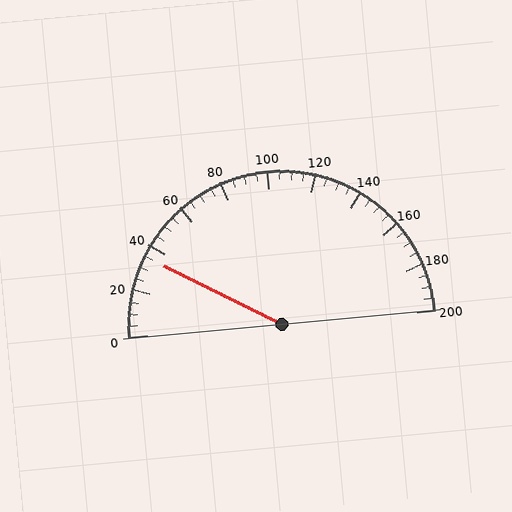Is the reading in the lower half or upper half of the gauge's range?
The reading is in the lower half of the range (0 to 200).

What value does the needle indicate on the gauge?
The needle indicates approximately 35.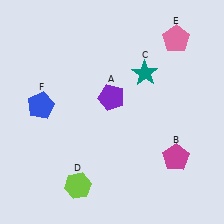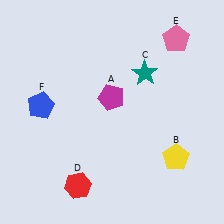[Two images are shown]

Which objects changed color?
A changed from purple to magenta. B changed from magenta to yellow. D changed from lime to red.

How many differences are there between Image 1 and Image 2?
There are 3 differences between the two images.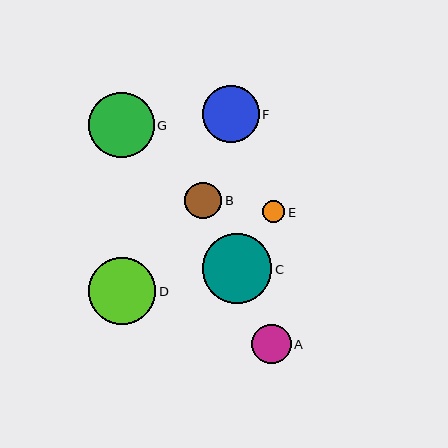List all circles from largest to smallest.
From largest to smallest: C, D, G, F, A, B, E.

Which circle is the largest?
Circle C is the largest with a size of approximately 70 pixels.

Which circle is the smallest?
Circle E is the smallest with a size of approximately 22 pixels.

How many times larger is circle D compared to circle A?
Circle D is approximately 1.7 times the size of circle A.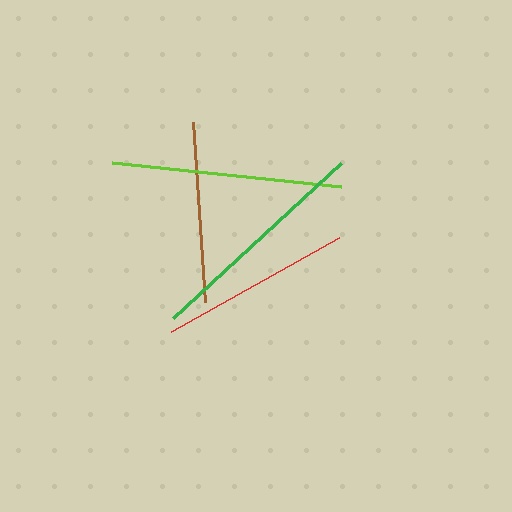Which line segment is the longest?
The lime line is the longest at approximately 231 pixels.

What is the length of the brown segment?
The brown segment is approximately 181 pixels long.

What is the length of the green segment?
The green segment is approximately 228 pixels long.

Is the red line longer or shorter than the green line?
The green line is longer than the red line.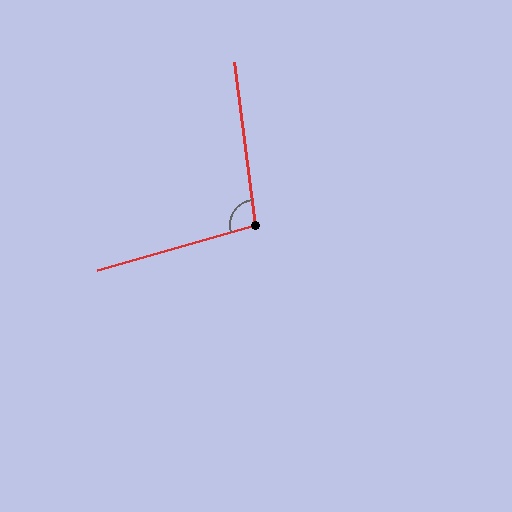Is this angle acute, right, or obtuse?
It is obtuse.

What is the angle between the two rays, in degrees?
Approximately 99 degrees.